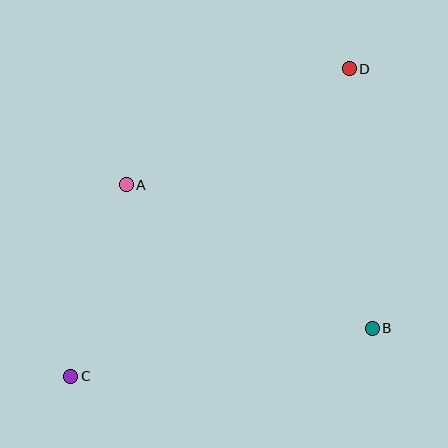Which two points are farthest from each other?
Points C and D are farthest from each other.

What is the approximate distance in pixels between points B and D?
The distance between B and D is approximately 261 pixels.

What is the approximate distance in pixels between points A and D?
The distance between A and D is approximately 251 pixels.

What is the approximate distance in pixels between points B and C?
The distance between B and C is approximately 305 pixels.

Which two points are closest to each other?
Points A and C are closest to each other.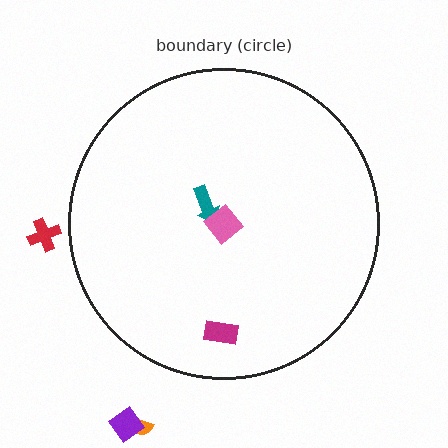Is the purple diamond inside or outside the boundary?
Outside.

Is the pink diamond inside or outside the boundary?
Inside.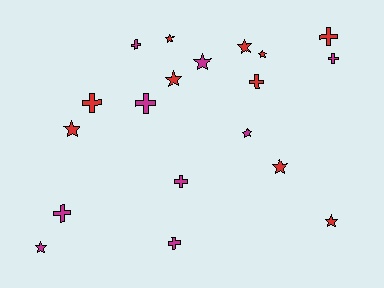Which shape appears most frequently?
Star, with 10 objects.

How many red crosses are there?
There are 3 red crosses.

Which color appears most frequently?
Red, with 10 objects.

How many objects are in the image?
There are 19 objects.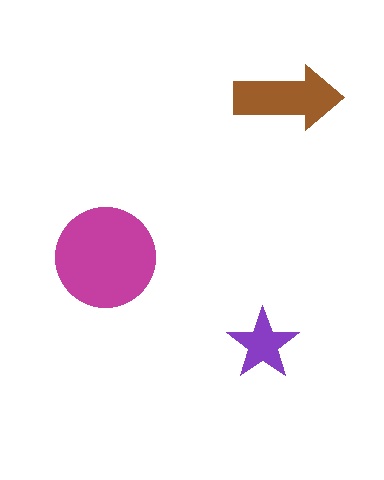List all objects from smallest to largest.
The purple star, the brown arrow, the magenta circle.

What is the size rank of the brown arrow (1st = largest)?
2nd.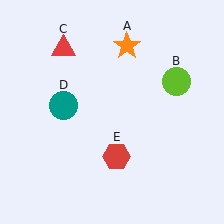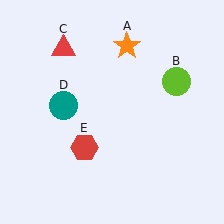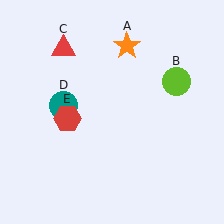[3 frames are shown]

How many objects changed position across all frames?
1 object changed position: red hexagon (object E).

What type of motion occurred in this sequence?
The red hexagon (object E) rotated clockwise around the center of the scene.